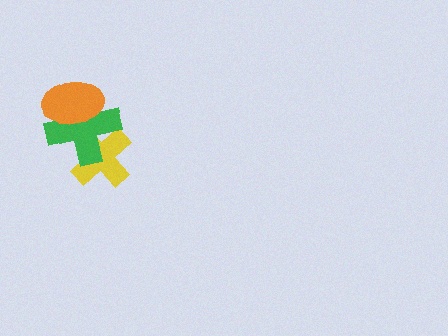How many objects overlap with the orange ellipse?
1 object overlaps with the orange ellipse.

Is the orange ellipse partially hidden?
No, no other shape covers it.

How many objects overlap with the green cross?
2 objects overlap with the green cross.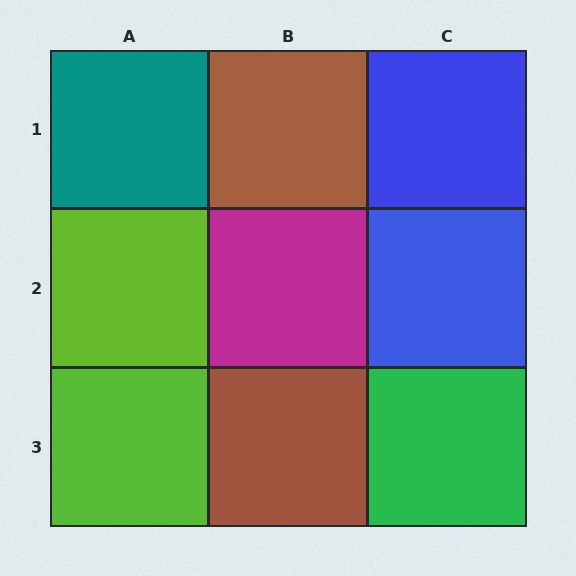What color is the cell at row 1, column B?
Brown.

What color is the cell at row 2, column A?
Lime.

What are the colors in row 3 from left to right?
Lime, brown, green.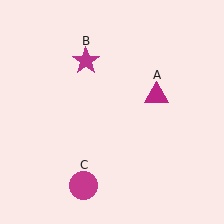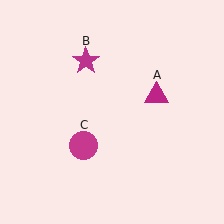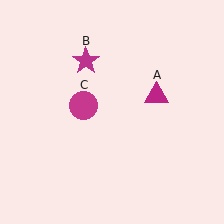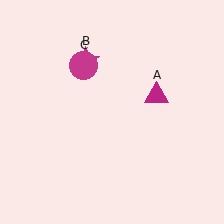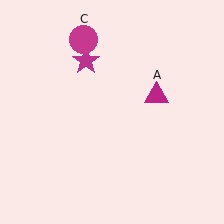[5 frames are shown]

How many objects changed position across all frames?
1 object changed position: magenta circle (object C).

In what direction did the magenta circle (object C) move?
The magenta circle (object C) moved up.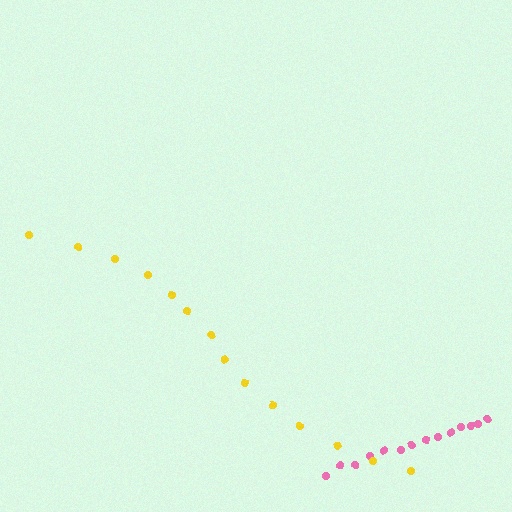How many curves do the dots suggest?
There are 2 distinct paths.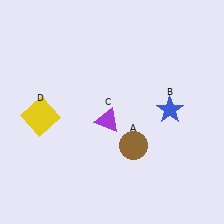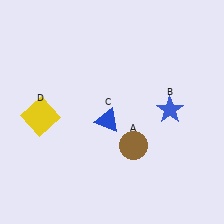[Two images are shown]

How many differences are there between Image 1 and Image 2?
There is 1 difference between the two images.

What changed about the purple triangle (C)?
In Image 1, C is purple. In Image 2, it changed to blue.